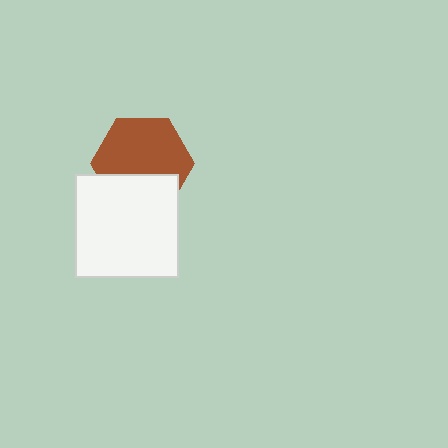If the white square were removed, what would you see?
You would see the complete brown hexagon.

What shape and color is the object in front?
The object in front is a white square.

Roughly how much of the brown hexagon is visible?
About half of it is visible (roughly 65%).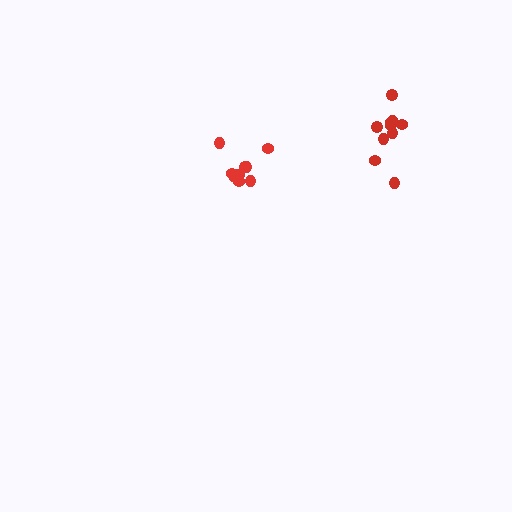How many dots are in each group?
Group 1: 10 dots, Group 2: 10 dots (20 total).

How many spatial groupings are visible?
There are 2 spatial groupings.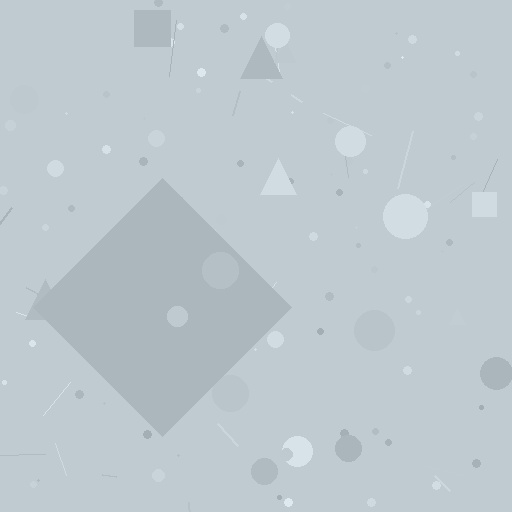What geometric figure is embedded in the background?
A diamond is embedded in the background.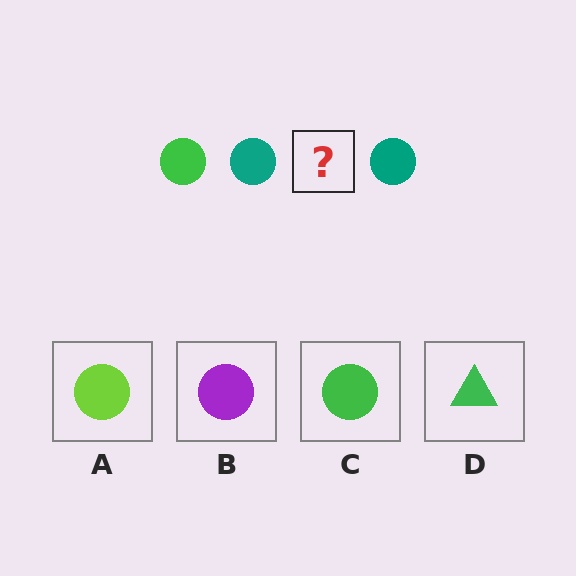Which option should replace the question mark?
Option C.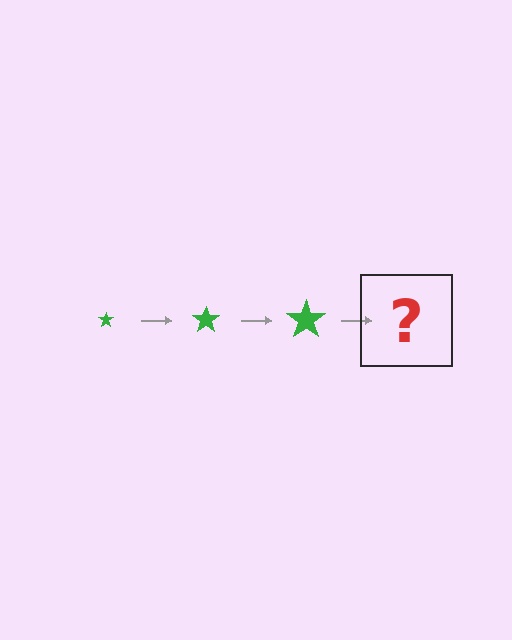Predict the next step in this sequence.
The next step is a green star, larger than the previous one.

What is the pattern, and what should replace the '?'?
The pattern is that the star gets progressively larger each step. The '?' should be a green star, larger than the previous one.